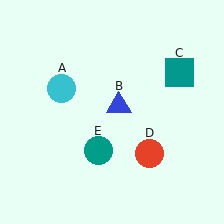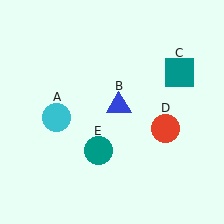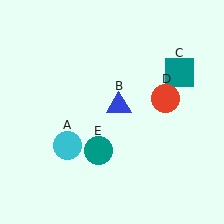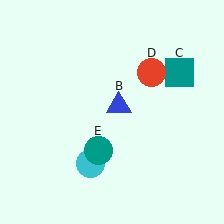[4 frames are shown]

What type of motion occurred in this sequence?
The cyan circle (object A), red circle (object D) rotated counterclockwise around the center of the scene.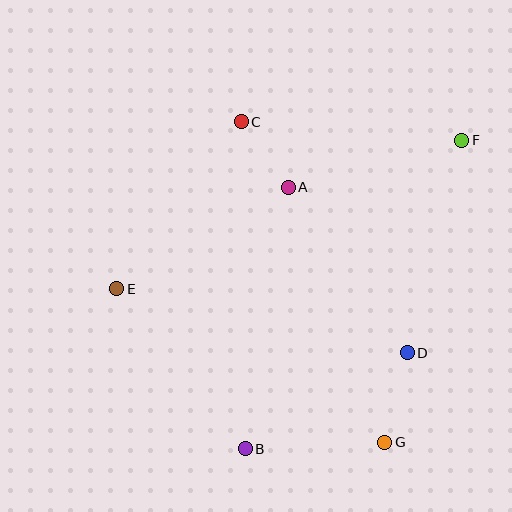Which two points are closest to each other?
Points A and C are closest to each other.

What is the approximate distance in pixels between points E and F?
The distance between E and F is approximately 376 pixels.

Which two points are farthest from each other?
Points B and F are farthest from each other.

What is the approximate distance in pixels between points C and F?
The distance between C and F is approximately 222 pixels.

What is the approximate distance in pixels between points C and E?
The distance between C and E is approximately 208 pixels.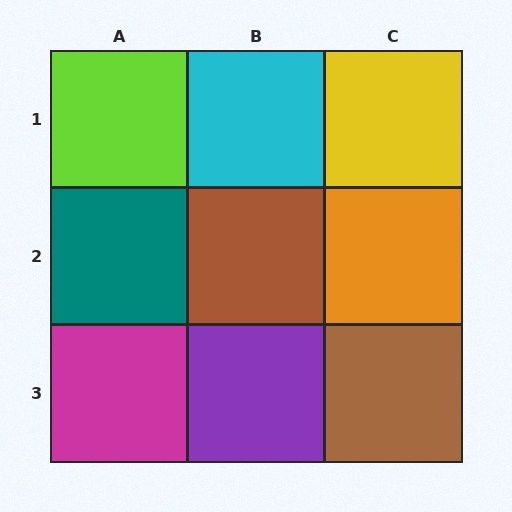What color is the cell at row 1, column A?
Lime.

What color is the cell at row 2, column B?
Brown.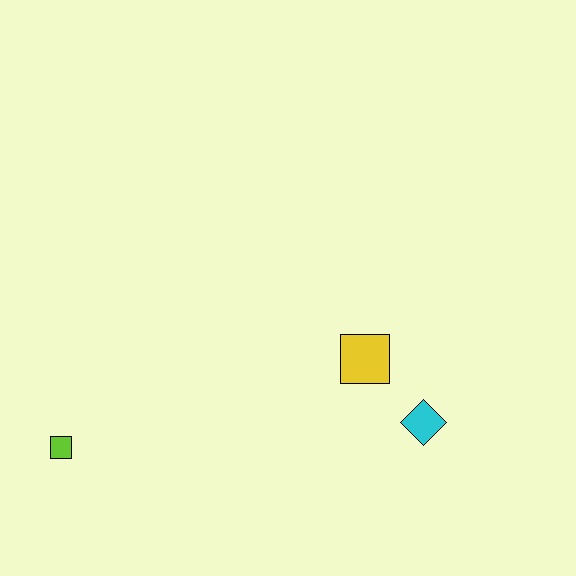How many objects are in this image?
There are 3 objects.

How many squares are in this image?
There are 2 squares.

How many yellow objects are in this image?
There is 1 yellow object.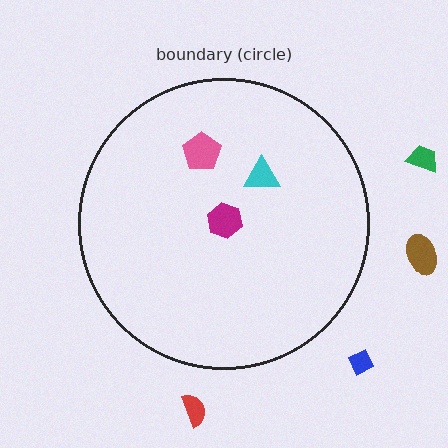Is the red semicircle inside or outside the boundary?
Outside.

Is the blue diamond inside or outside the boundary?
Outside.